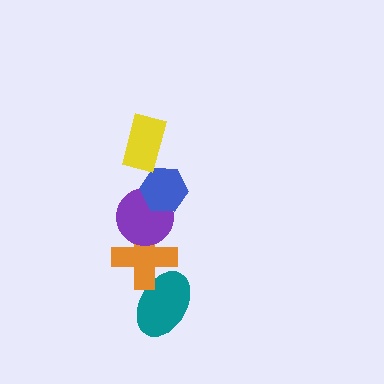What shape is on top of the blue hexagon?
The yellow rectangle is on top of the blue hexagon.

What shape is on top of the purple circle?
The blue hexagon is on top of the purple circle.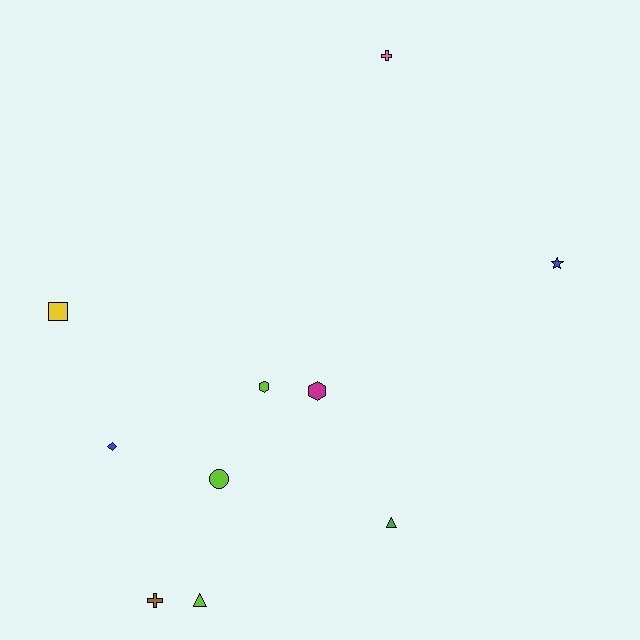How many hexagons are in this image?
There are 2 hexagons.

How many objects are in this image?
There are 10 objects.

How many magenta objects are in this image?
There is 1 magenta object.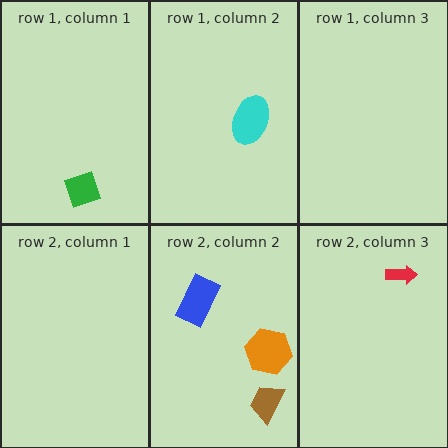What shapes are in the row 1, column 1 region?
The green diamond.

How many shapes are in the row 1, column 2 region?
1.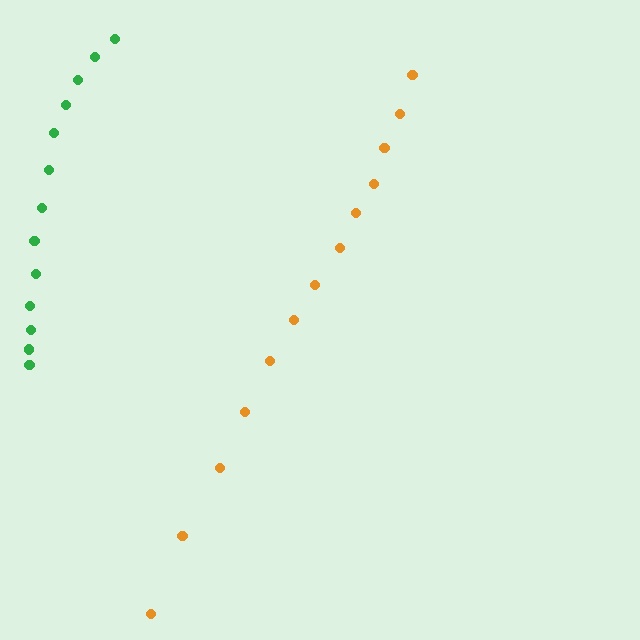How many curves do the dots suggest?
There are 2 distinct paths.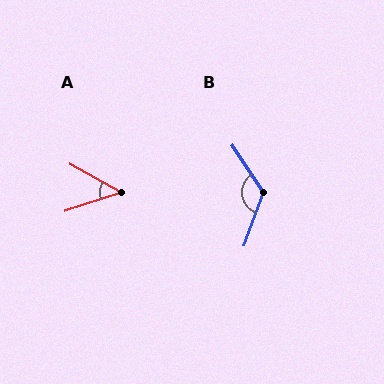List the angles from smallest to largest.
A (48°), B (126°).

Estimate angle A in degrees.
Approximately 48 degrees.